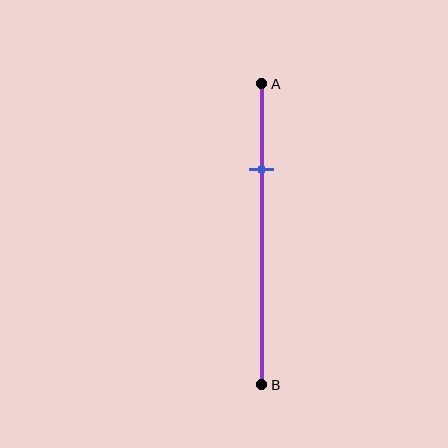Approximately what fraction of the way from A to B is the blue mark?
The blue mark is approximately 30% of the way from A to B.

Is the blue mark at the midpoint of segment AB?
No, the mark is at about 30% from A, not at the 50% midpoint.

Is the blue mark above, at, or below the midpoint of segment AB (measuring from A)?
The blue mark is above the midpoint of segment AB.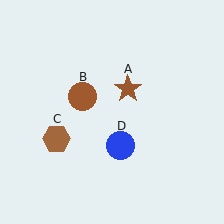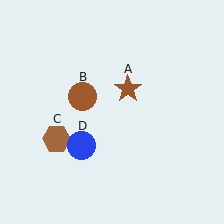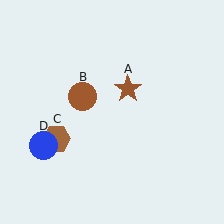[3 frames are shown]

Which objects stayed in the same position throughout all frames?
Brown star (object A) and brown circle (object B) and brown hexagon (object C) remained stationary.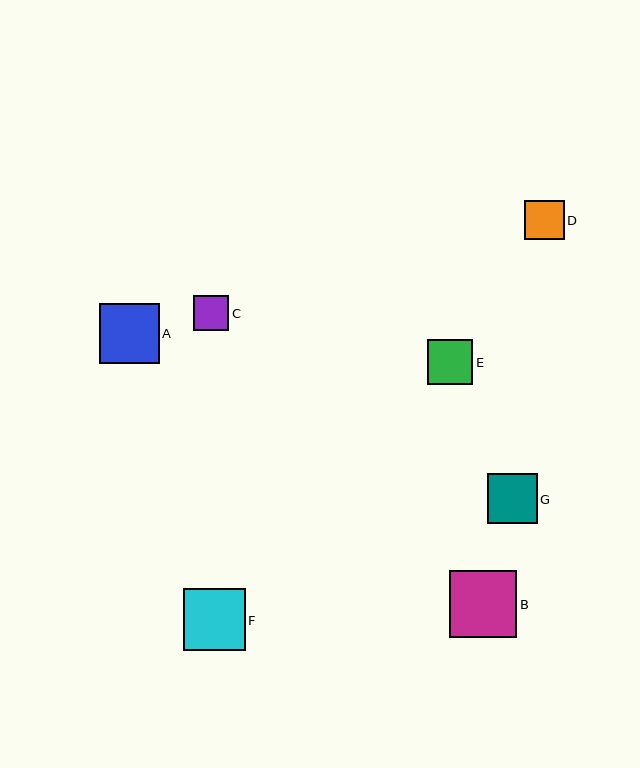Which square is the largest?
Square B is the largest with a size of approximately 67 pixels.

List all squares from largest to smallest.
From largest to smallest: B, F, A, G, E, D, C.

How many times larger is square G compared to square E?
Square G is approximately 1.1 times the size of square E.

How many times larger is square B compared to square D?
Square B is approximately 1.7 times the size of square D.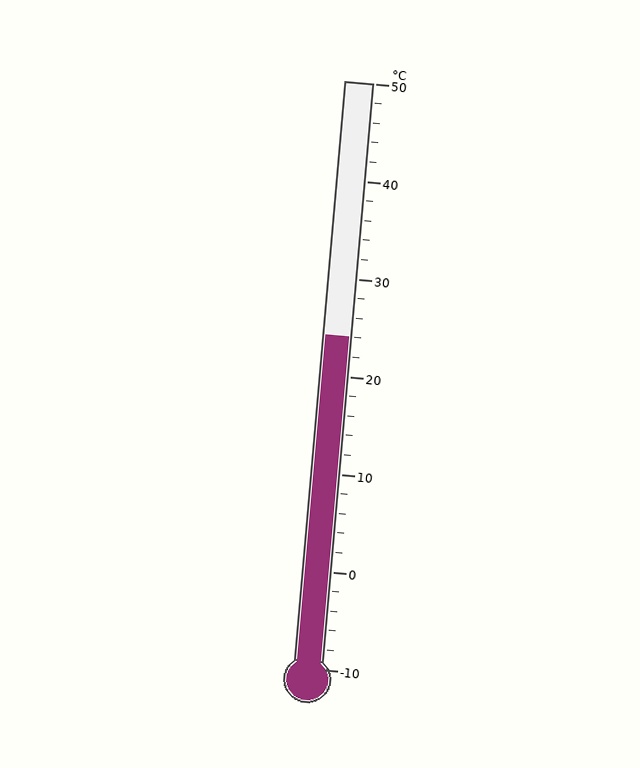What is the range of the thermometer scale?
The thermometer scale ranges from -10°C to 50°C.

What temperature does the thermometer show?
The thermometer shows approximately 24°C.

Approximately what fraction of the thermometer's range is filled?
The thermometer is filled to approximately 55% of its range.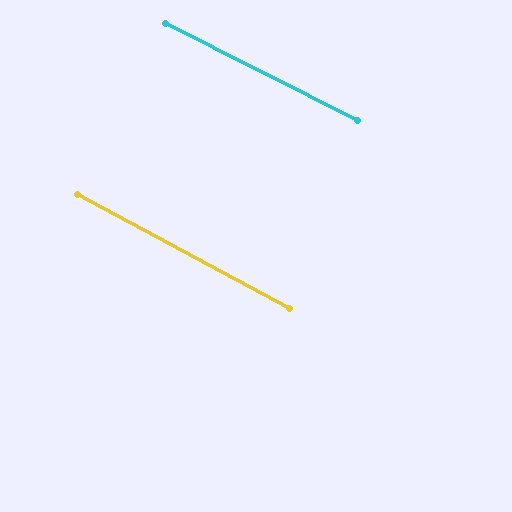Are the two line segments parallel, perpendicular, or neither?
Parallel — their directions differ by only 1.8°.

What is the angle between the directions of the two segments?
Approximately 2 degrees.